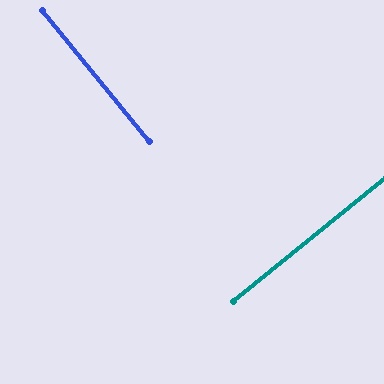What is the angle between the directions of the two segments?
Approximately 89 degrees.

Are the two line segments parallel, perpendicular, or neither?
Perpendicular — they meet at approximately 89°.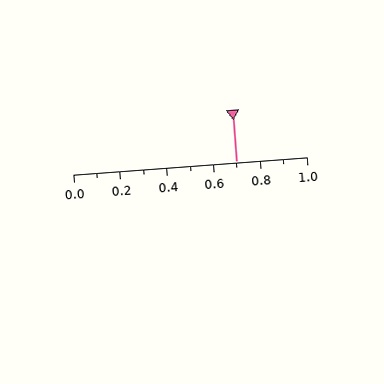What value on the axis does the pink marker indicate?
The marker indicates approximately 0.7.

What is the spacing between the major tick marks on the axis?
The major ticks are spaced 0.2 apart.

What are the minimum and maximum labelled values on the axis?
The axis runs from 0.0 to 1.0.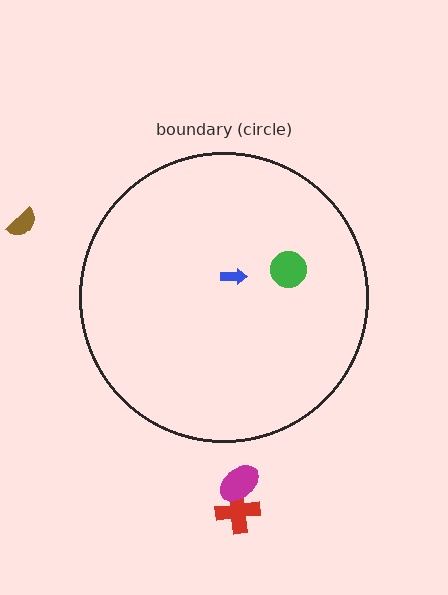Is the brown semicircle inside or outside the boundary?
Outside.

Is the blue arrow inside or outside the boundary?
Inside.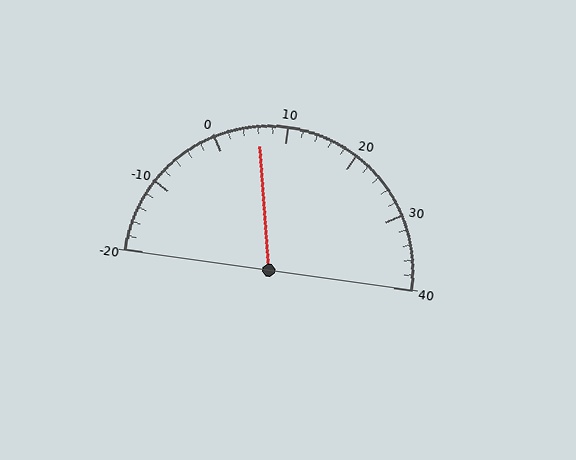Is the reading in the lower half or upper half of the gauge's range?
The reading is in the lower half of the range (-20 to 40).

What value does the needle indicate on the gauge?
The needle indicates approximately 6.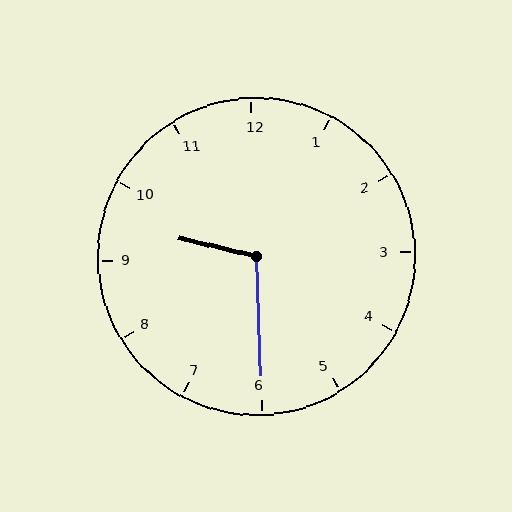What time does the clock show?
9:30.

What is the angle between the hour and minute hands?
Approximately 105 degrees.